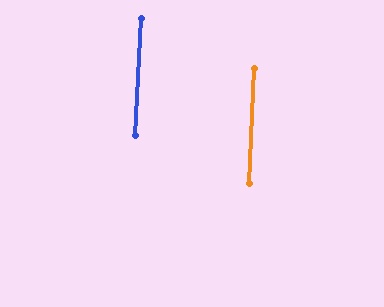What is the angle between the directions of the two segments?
Approximately 1 degree.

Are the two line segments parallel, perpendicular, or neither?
Parallel — their directions differ by only 1.0°.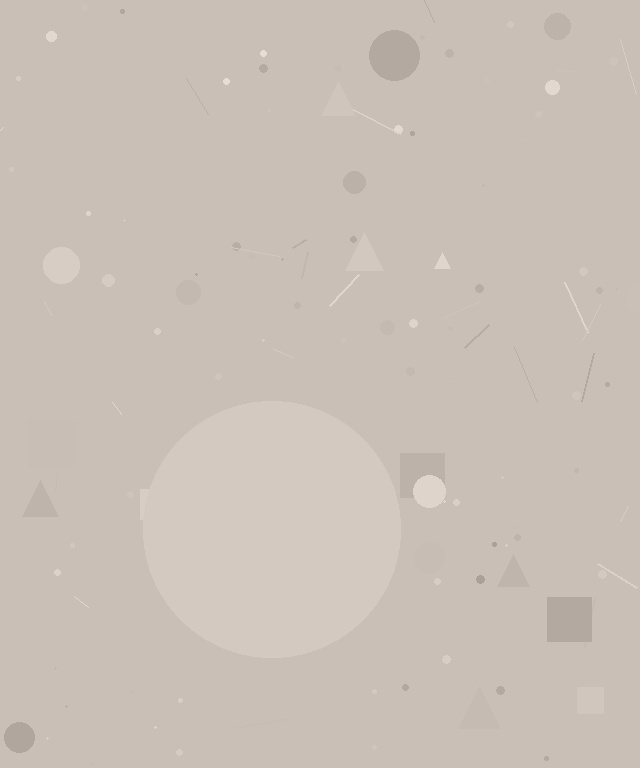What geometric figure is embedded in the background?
A circle is embedded in the background.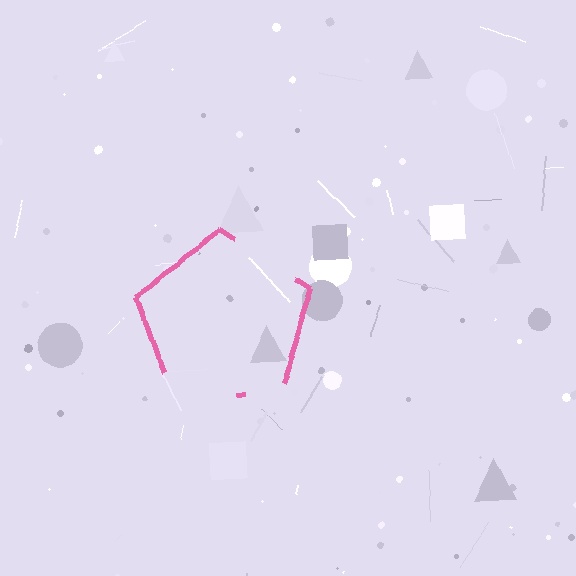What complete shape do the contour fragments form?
The contour fragments form a pentagon.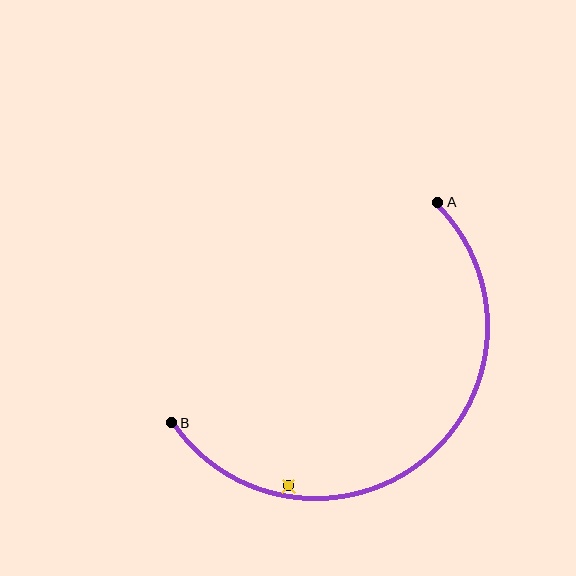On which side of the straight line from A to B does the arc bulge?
The arc bulges below and to the right of the straight line connecting A and B.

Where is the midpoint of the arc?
The arc midpoint is the point on the curve farthest from the straight line joining A and B. It sits below and to the right of that line.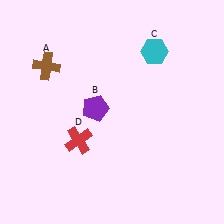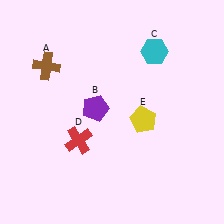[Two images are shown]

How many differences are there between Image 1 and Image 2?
There is 1 difference between the two images.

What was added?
A yellow pentagon (E) was added in Image 2.